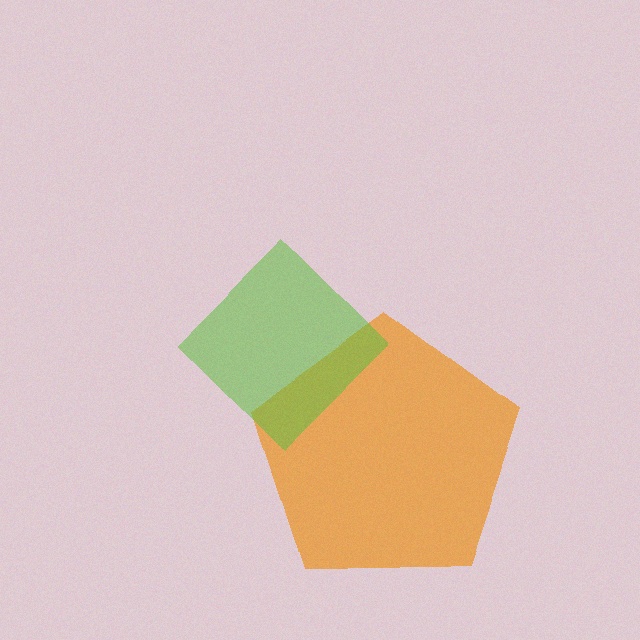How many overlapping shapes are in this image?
There are 2 overlapping shapes in the image.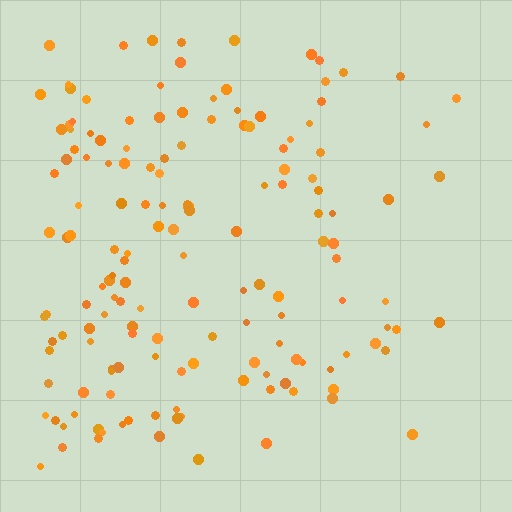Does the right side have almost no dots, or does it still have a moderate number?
Still a moderate number, just noticeably fewer than the left.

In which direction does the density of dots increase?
From right to left, with the left side densest.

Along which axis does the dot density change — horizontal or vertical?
Horizontal.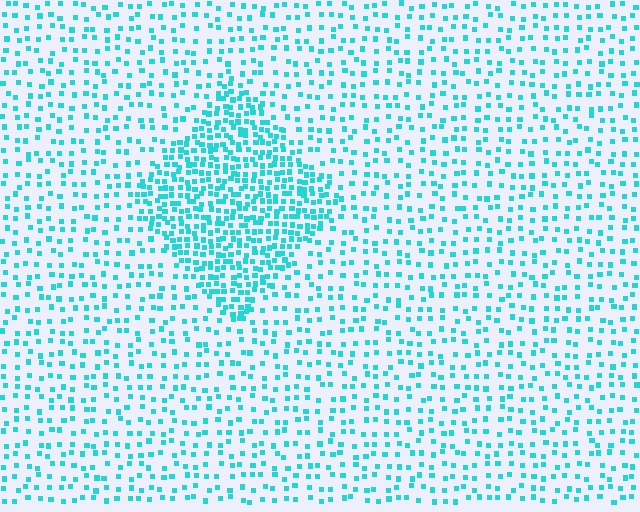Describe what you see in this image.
The image contains small cyan elements arranged at two different densities. A diamond-shaped region is visible where the elements are more densely packed than the surrounding area.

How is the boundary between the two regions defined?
The boundary is defined by a change in element density (approximately 2.3x ratio). All elements are the same color, size, and shape.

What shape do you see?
I see a diamond.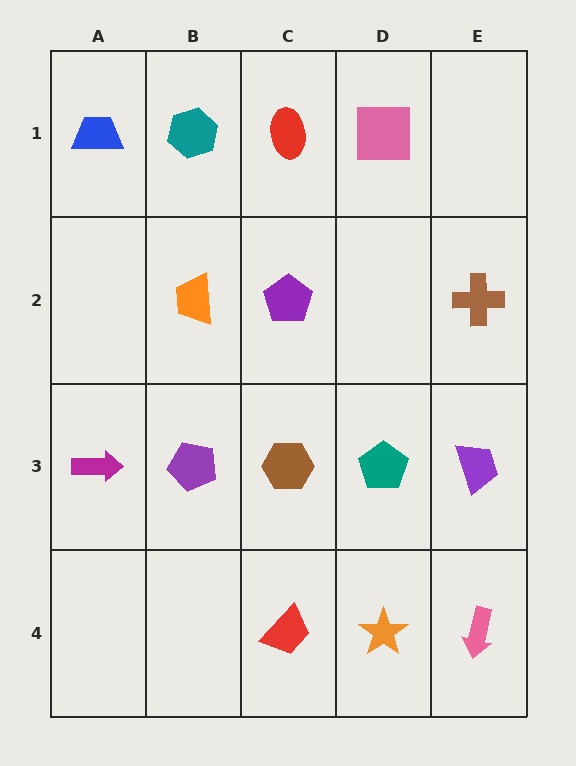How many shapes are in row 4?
3 shapes.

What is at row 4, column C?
A red trapezoid.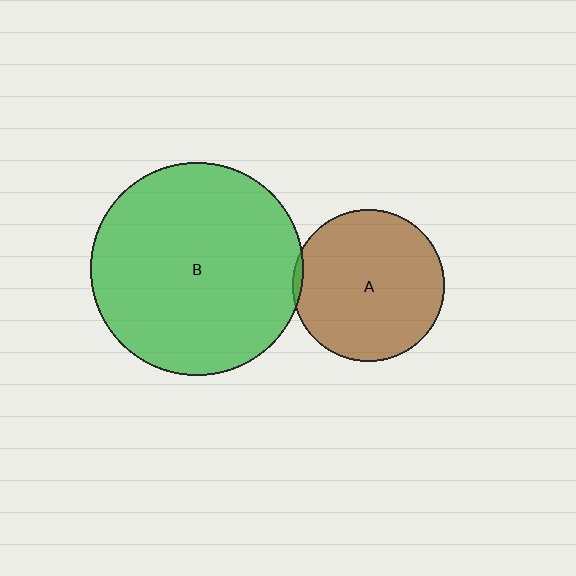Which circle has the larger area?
Circle B (green).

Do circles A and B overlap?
Yes.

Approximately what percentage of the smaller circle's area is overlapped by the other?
Approximately 5%.